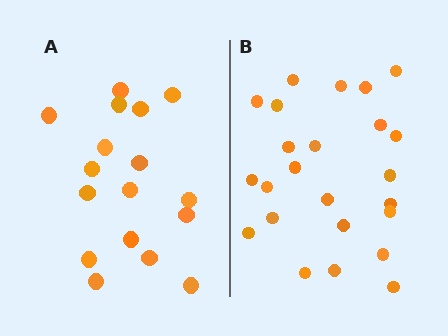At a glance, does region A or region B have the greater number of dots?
Region B (the right region) has more dots.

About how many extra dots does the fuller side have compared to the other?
Region B has roughly 8 or so more dots than region A.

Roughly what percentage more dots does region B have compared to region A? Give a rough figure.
About 40% more.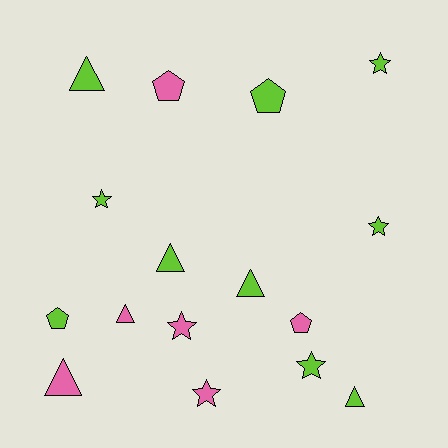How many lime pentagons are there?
There are 2 lime pentagons.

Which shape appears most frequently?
Star, with 6 objects.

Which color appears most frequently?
Lime, with 10 objects.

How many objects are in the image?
There are 16 objects.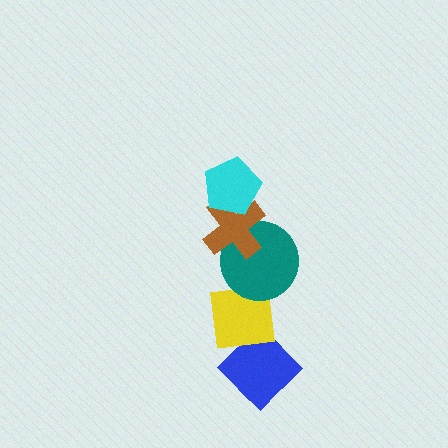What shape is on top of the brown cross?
The cyan pentagon is on top of the brown cross.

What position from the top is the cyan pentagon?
The cyan pentagon is 1st from the top.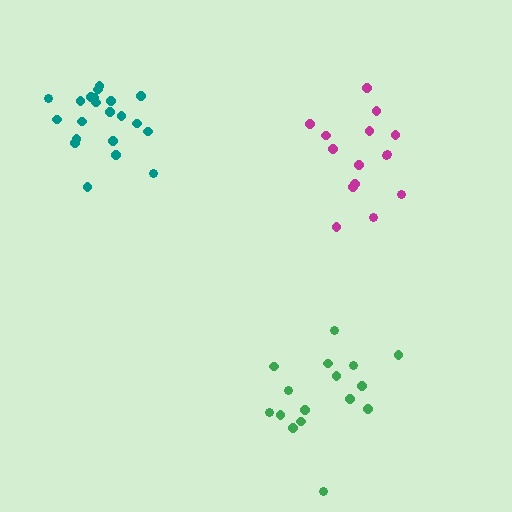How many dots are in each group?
Group 1: 15 dots, Group 2: 16 dots, Group 3: 21 dots (52 total).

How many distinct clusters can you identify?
There are 3 distinct clusters.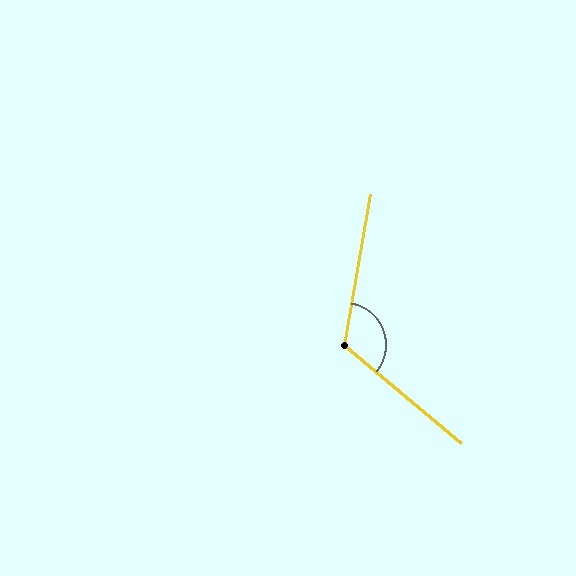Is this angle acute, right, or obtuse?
It is obtuse.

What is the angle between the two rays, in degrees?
Approximately 120 degrees.